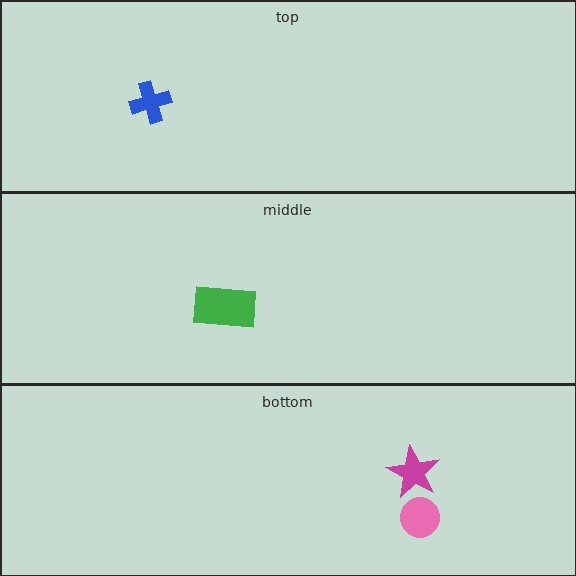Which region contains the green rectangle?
The middle region.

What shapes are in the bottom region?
The pink circle, the magenta star.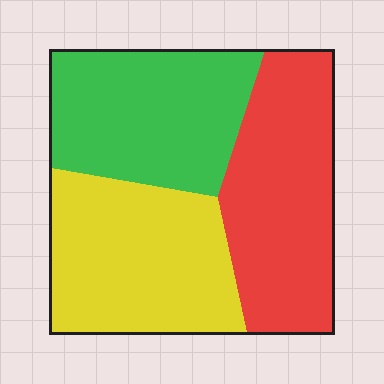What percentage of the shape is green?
Green takes up about one third (1/3) of the shape.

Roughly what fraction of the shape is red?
Red covers roughly 35% of the shape.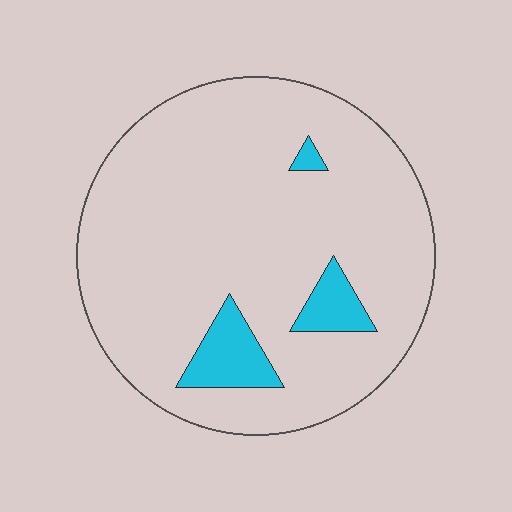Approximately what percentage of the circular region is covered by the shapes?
Approximately 10%.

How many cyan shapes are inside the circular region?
3.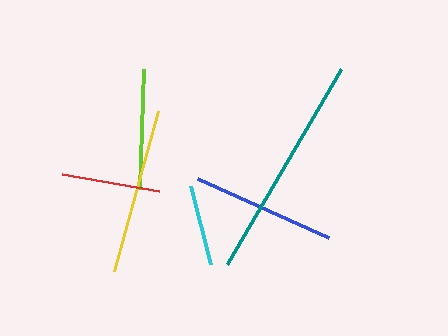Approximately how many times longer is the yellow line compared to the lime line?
The yellow line is approximately 1.4 times the length of the lime line.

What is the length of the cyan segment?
The cyan segment is approximately 80 pixels long.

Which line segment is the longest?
The teal line is the longest at approximately 225 pixels.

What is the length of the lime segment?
The lime segment is approximately 120 pixels long.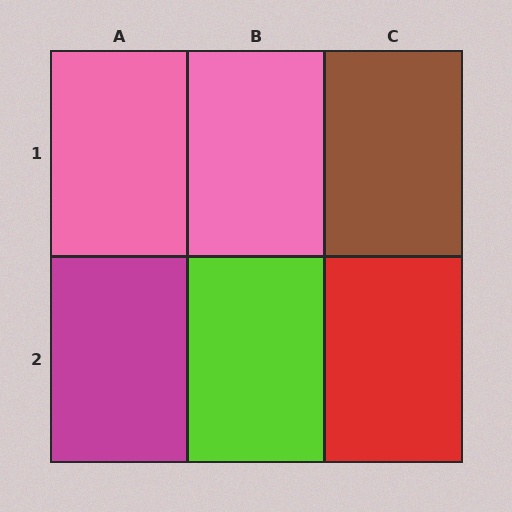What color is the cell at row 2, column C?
Red.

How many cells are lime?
1 cell is lime.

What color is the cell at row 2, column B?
Lime.